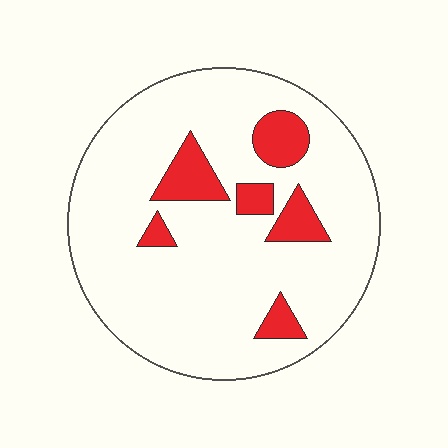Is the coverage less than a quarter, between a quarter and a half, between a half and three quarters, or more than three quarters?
Less than a quarter.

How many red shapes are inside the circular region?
6.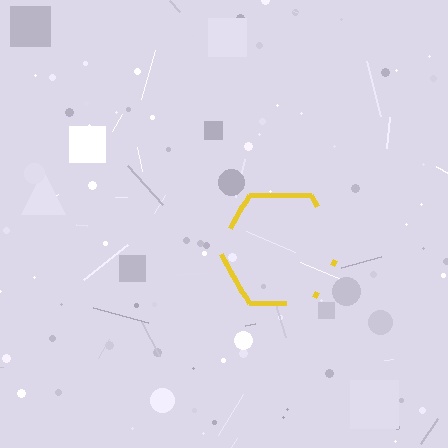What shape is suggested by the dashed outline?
The dashed outline suggests a hexagon.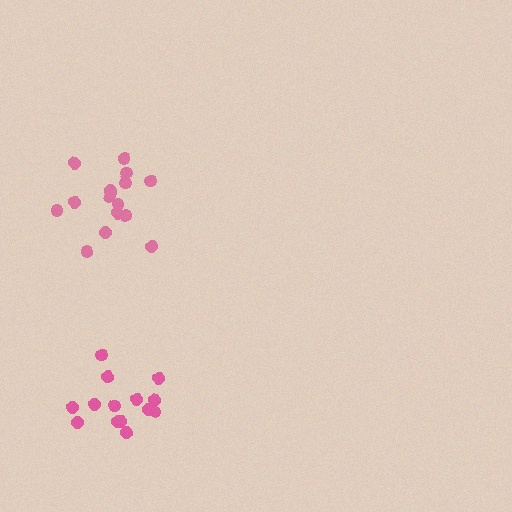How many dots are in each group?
Group 1: 14 dots, Group 2: 16 dots (30 total).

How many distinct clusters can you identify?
There are 2 distinct clusters.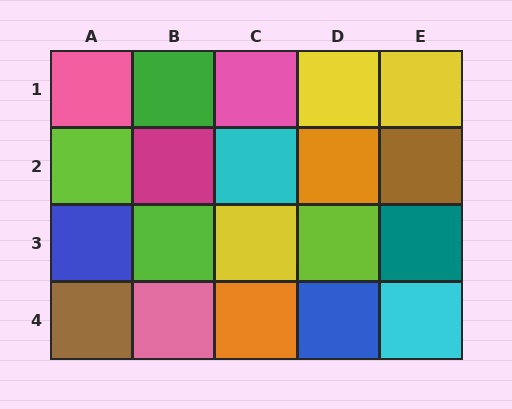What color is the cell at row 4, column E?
Cyan.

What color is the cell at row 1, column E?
Yellow.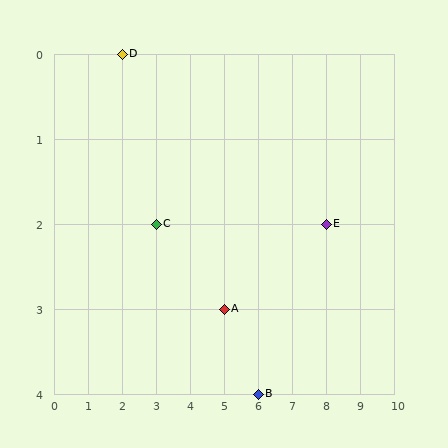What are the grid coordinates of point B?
Point B is at grid coordinates (6, 4).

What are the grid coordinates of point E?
Point E is at grid coordinates (8, 2).